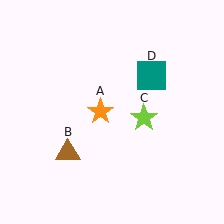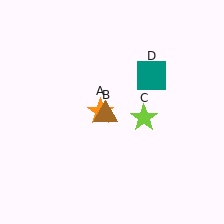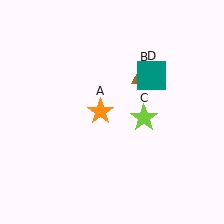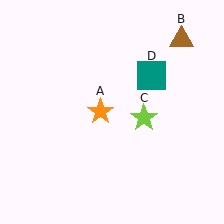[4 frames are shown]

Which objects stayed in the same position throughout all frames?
Orange star (object A) and lime star (object C) and teal square (object D) remained stationary.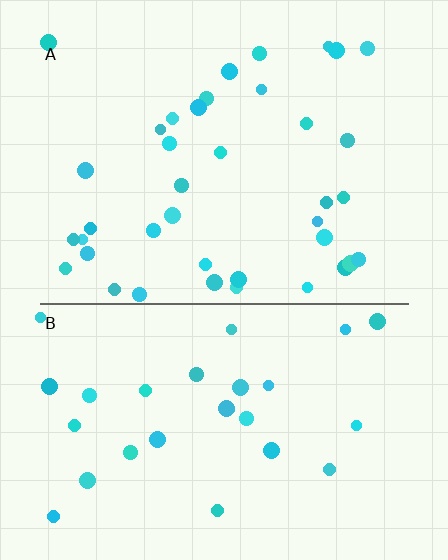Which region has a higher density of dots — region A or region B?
A (the top).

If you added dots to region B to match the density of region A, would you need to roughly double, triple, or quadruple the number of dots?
Approximately double.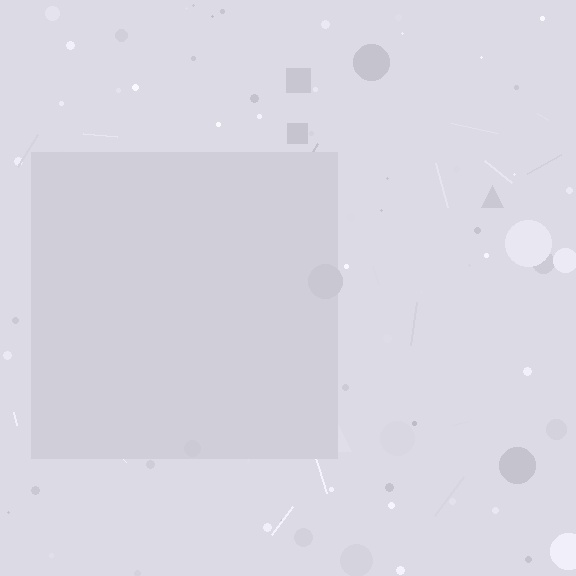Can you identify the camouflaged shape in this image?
The camouflaged shape is a square.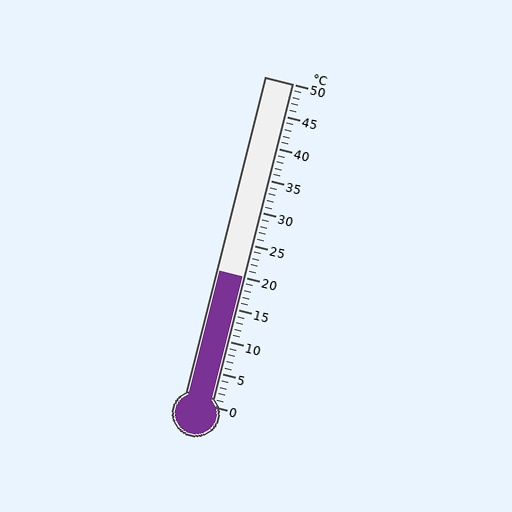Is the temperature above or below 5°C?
The temperature is above 5°C.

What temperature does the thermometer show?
The thermometer shows approximately 20°C.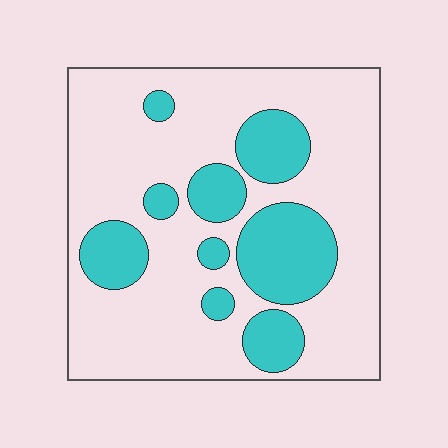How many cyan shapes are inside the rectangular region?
9.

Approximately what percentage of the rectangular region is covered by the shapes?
Approximately 25%.